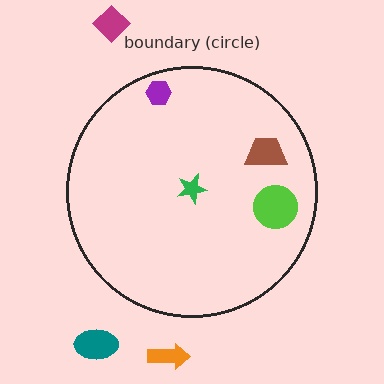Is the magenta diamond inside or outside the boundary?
Outside.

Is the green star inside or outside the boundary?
Inside.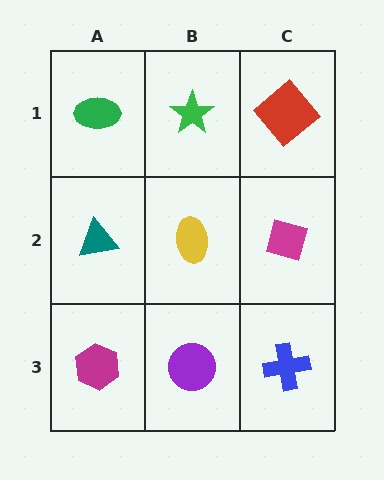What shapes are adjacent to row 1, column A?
A teal triangle (row 2, column A), a green star (row 1, column B).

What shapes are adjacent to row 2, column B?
A green star (row 1, column B), a purple circle (row 3, column B), a teal triangle (row 2, column A), a magenta diamond (row 2, column C).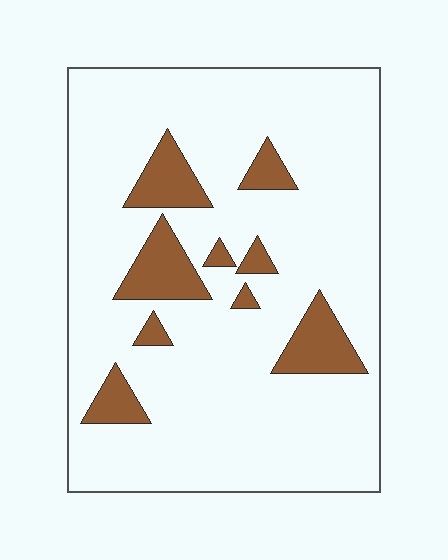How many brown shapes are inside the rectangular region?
9.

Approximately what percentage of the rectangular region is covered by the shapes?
Approximately 15%.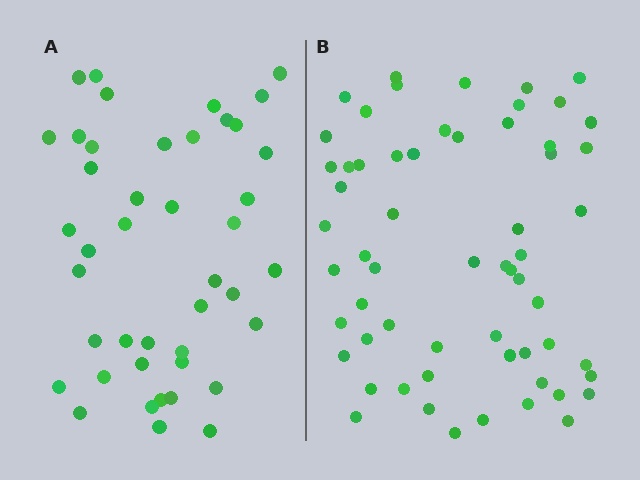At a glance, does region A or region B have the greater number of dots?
Region B (the right region) has more dots.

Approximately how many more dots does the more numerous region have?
Region B has approximately 15 more dots than region A.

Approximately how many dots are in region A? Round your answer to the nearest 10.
About 40 dots. (The exact count is 43, which rounds to 40.)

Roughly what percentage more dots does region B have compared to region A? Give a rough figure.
About 40% more.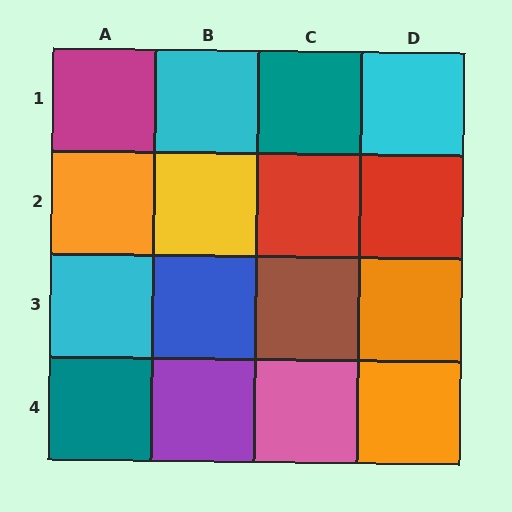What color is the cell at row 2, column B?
Yellow.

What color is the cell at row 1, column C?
Teal.